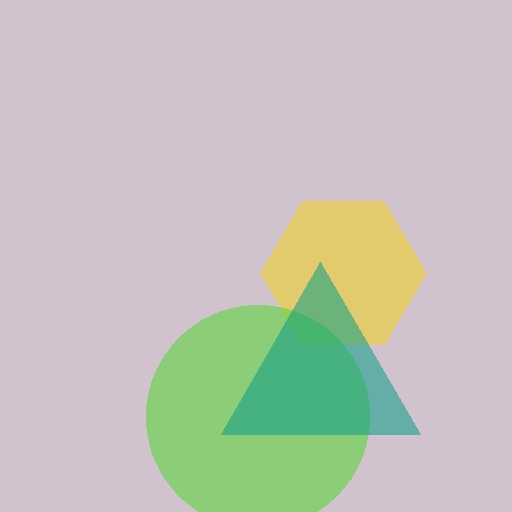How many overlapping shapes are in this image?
There are 3 overlapping shapes in the image.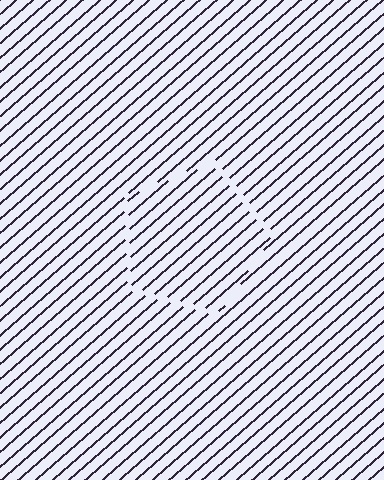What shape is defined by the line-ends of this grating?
An illusory pentagon. The interior of the shape contains the same grating, shifted by half a period — the contour is defined by the phase discontinuity where line-ends from the inner and outer gratings abut.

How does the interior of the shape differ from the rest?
The interior of the shape contains the same grating, shifted by half a period — the contour is defined by the phase discontinuity where line-ends from the inner and outer gratings abut.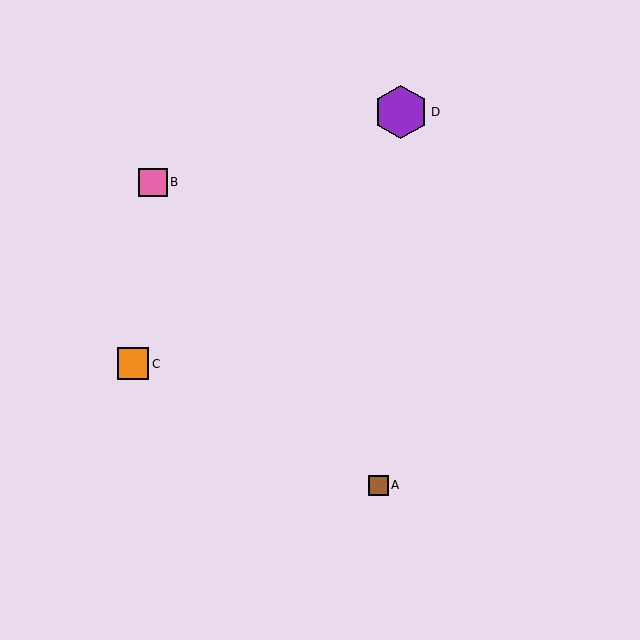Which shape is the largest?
The purple hexagon (labeled D) is the largest.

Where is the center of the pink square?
The center of the pink square is at (153, 182).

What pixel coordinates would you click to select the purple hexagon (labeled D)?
Click at (401, 112) to select the purple hexagon D.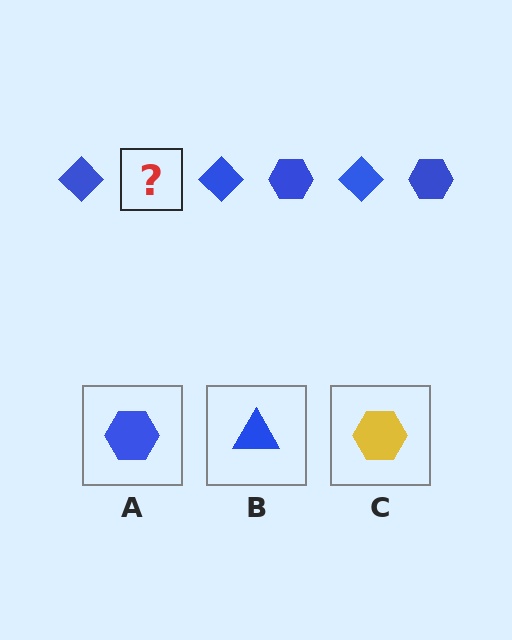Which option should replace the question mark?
Option A.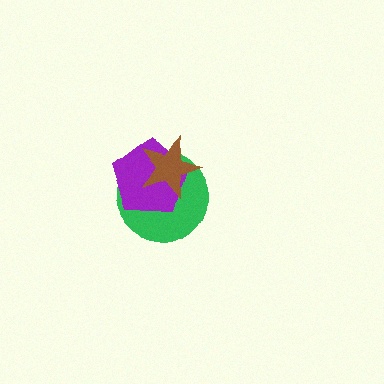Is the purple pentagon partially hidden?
Yes, it is partially covered by another shape.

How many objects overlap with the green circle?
2 objects overlap with the green circle.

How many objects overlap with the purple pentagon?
2 objects overlap with the purple pentagon.